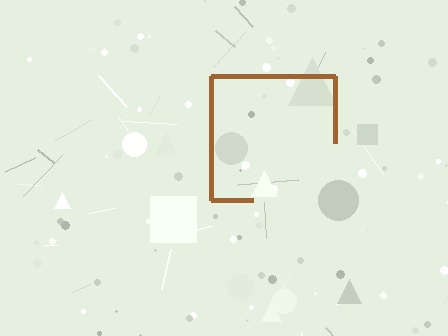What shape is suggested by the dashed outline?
The dashed outline suggests a square.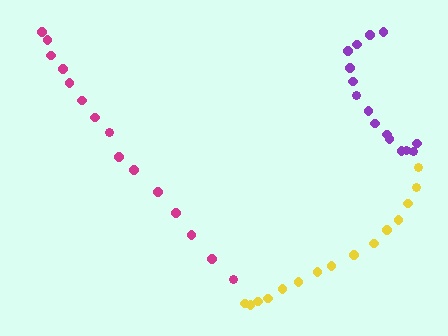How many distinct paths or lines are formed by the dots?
There are 3 distinct paths.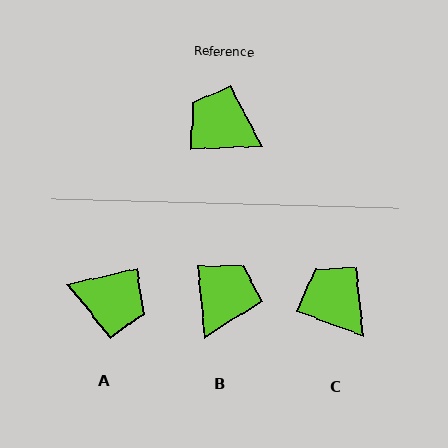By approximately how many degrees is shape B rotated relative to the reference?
Approximately 87 degrees clockwise.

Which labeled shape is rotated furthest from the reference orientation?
A, about 169 degrees away.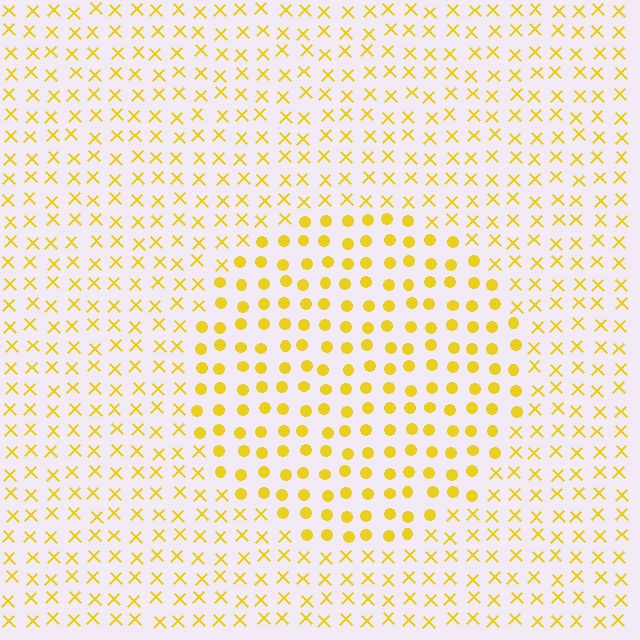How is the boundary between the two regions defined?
The boundary is defined by a change in element shape: circles inside vs. X marks outside. All elements share the same color and spacing.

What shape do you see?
I see a circle.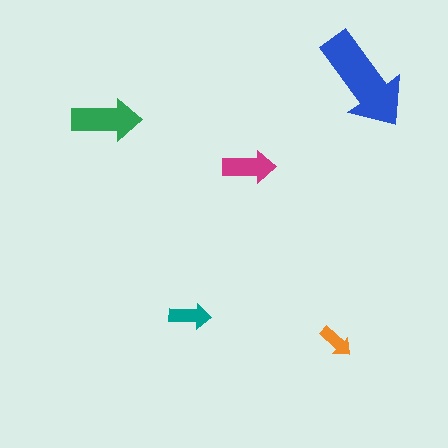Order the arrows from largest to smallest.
the blue one, the green one, the magenta one, the teal one, the orange one.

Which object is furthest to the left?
The green arrow is leftmost.